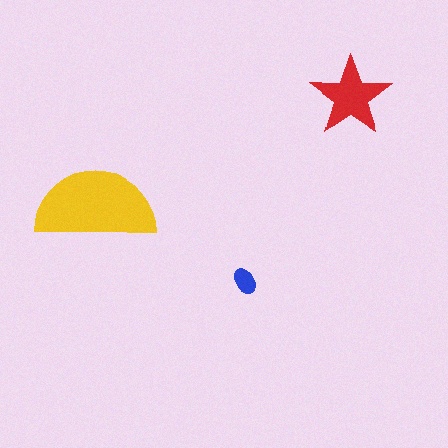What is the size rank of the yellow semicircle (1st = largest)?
1st.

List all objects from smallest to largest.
The blue ellipse, the red star, the yellow semicircle.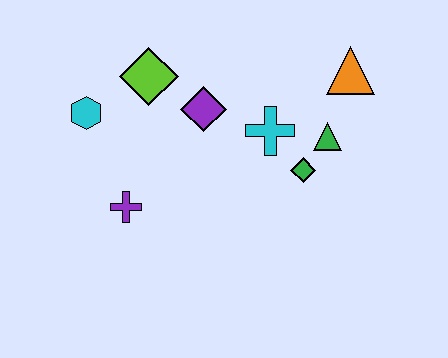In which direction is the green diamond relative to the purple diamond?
The green diamond is to the right of the purple diamond.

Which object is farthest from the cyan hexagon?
The orange triangle is farthest from the cyan hexagon.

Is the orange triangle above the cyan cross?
Yes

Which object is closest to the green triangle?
The green diamond is closest to the green triangle.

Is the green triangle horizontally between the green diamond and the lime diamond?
No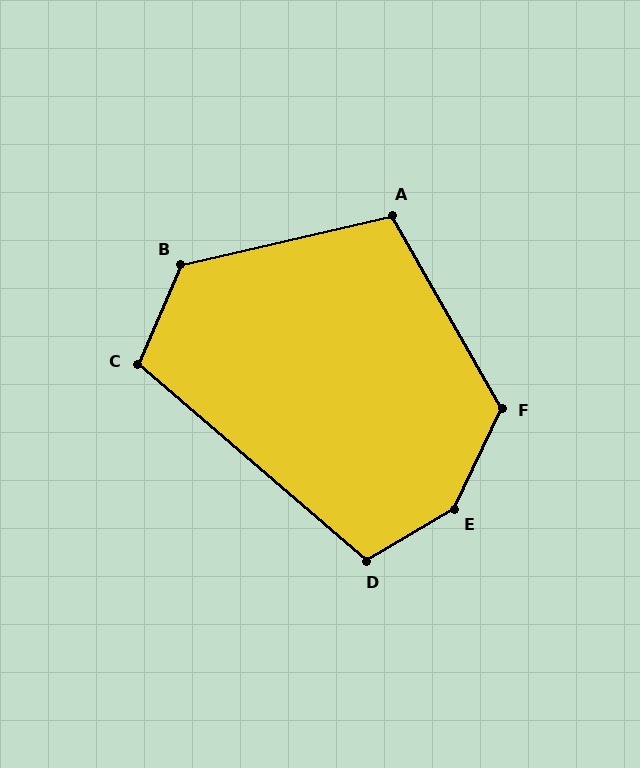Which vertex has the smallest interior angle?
A, at approximately 107 degrees.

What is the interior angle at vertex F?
Approximately 125 degrees (obtuse).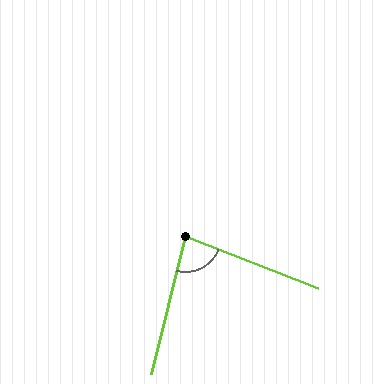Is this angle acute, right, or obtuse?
It is acute.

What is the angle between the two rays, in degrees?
Approximately 82 degrees.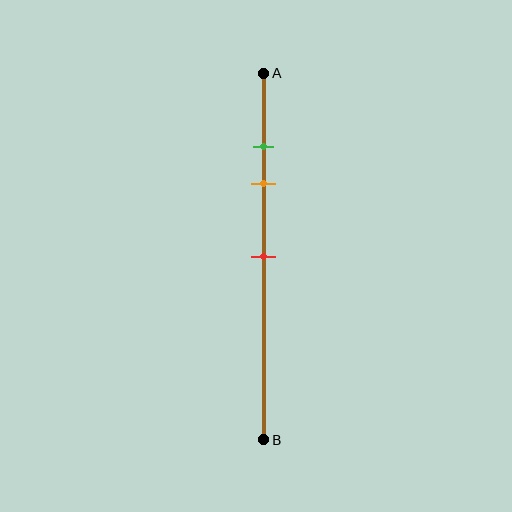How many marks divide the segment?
There are 3 marks dividing the segment.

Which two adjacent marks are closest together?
The green and orange marks are the closest adjacent pair.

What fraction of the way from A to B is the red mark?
The red mark is approximately 50% (0.5) of the way from A to B.